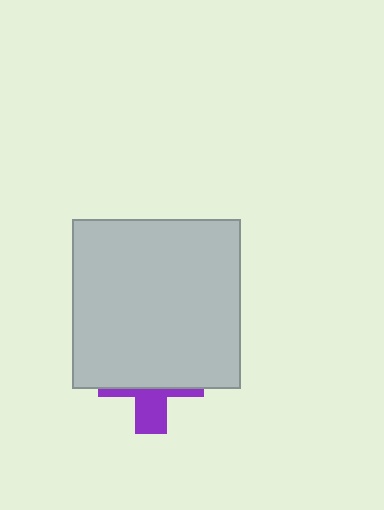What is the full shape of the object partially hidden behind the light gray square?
The partially hidden object is a purple cross.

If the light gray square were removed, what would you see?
You would see the complete purple cross.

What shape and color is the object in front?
The object in front is a light gray square.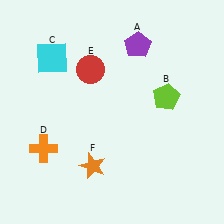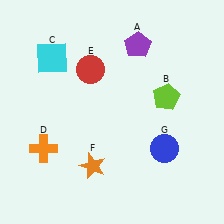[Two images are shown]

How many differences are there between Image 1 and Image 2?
There is 1 difference between the two images.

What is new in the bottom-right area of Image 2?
A blue circle (G) was added in the bottom-right area of Image 2.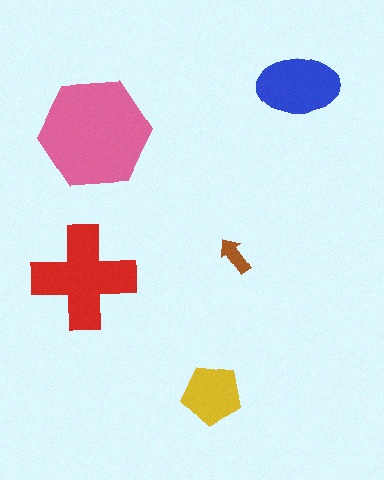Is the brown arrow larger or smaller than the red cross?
Smaller.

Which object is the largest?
The pink hexagon.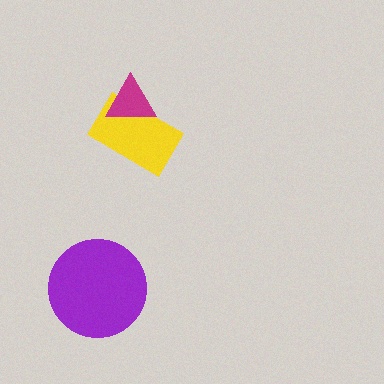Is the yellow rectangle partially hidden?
Yes, it is partially covered by another shape.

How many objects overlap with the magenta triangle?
1 object overlaps with the magenta triangle.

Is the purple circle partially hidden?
No, no other shape covers it.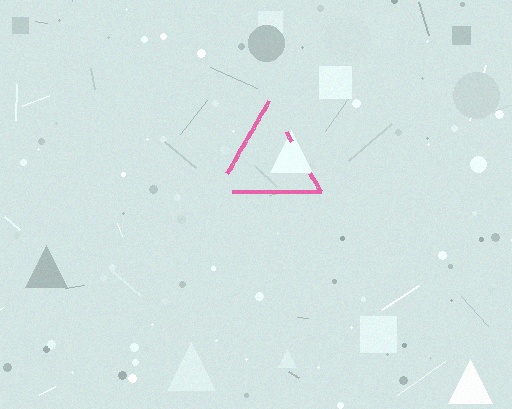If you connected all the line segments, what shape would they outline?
They would outline a triangle.